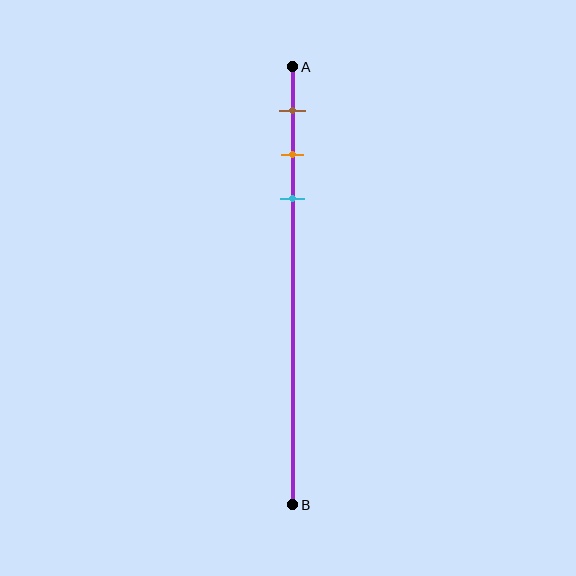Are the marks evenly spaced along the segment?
Yes, the marks are approximately evenly spaced.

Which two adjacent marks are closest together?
The orange and cyan marks are the closest adjacent pair.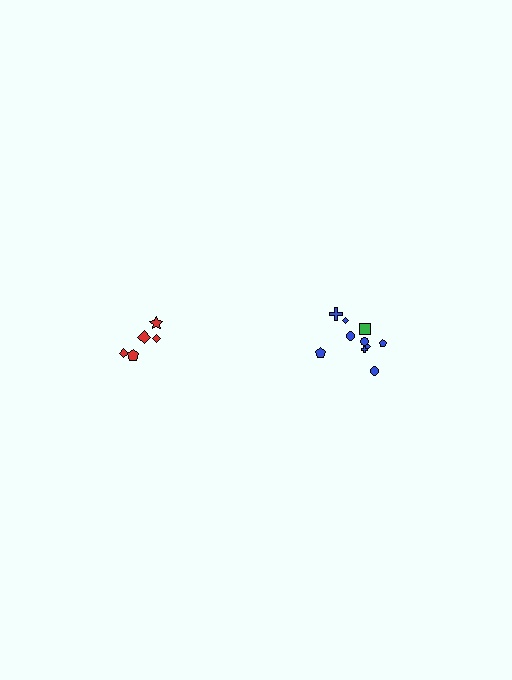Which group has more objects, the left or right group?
The right group.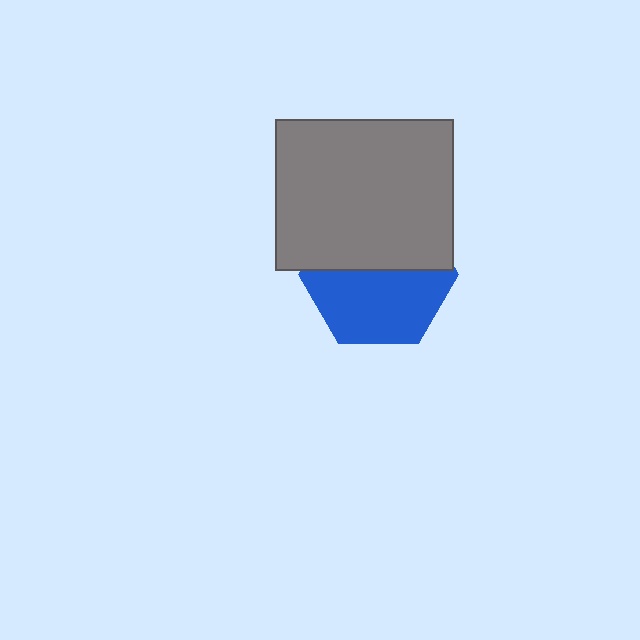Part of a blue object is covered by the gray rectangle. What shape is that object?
It is a hexagon.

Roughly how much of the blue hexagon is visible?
About half of it is visible (roughly 52%).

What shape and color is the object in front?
The object in front is a gray rectangle.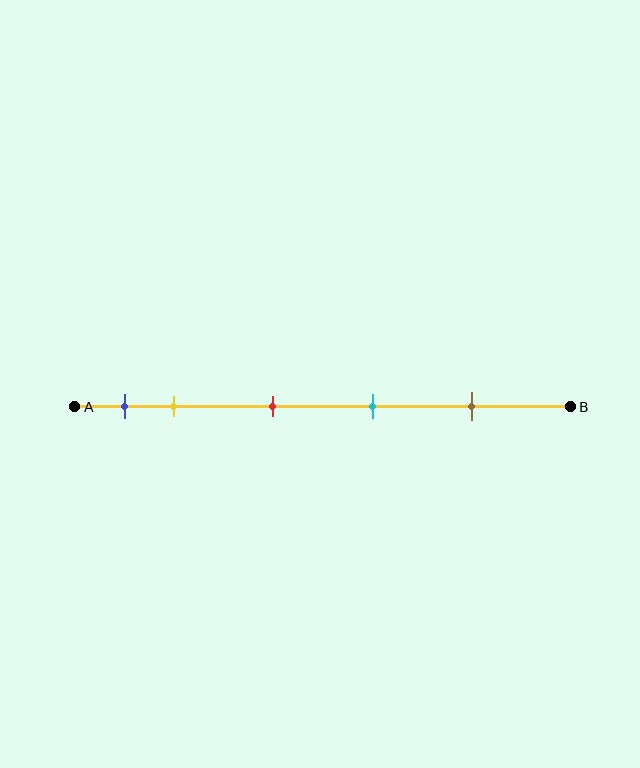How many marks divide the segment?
There are 5 marks dividing the segment.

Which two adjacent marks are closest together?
The blue and yellow marks are the closest adjacent pair.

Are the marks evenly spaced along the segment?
No, the marks are not evenly spaced.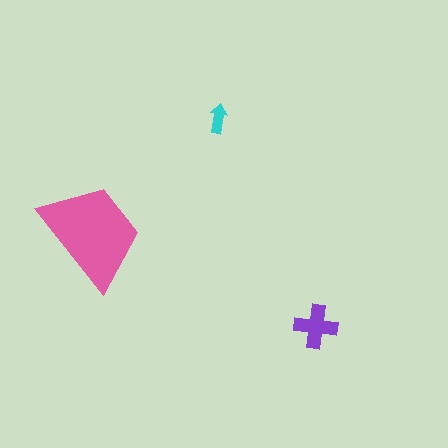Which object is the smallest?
The cyan arrow.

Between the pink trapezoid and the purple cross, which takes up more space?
The pink trapezoid.